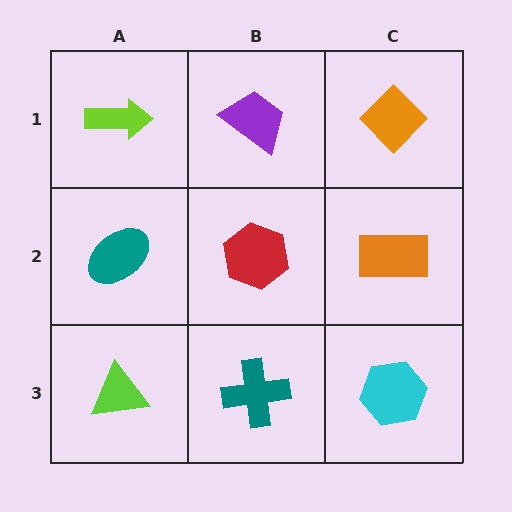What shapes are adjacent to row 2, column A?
A lime arrow (row 1, column A), a lime triangle (row 3, column A), a red hexagon (row 2, column B).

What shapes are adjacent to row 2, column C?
An orange diamond (row 1, column C), a cyan hexagon (row 3, column C), a red hexagon (row 2, column B).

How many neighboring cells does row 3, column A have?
2.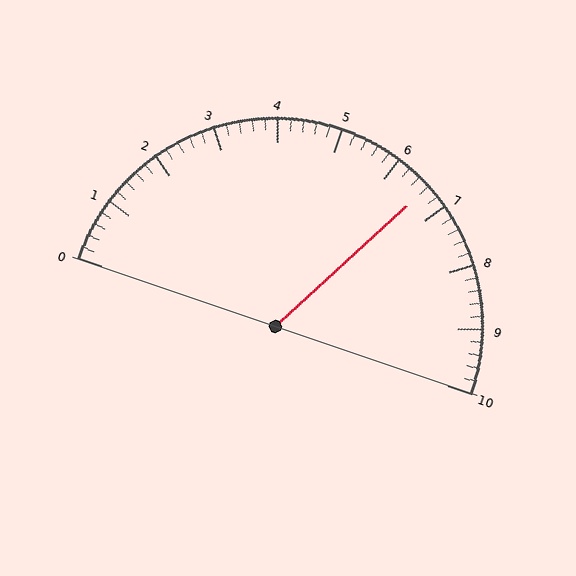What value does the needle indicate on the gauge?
The needle indicates approximately 6.6.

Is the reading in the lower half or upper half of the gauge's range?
The reading is in the upper half of the range (0 to 10).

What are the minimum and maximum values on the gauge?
The gauge ranges from 0 to 10.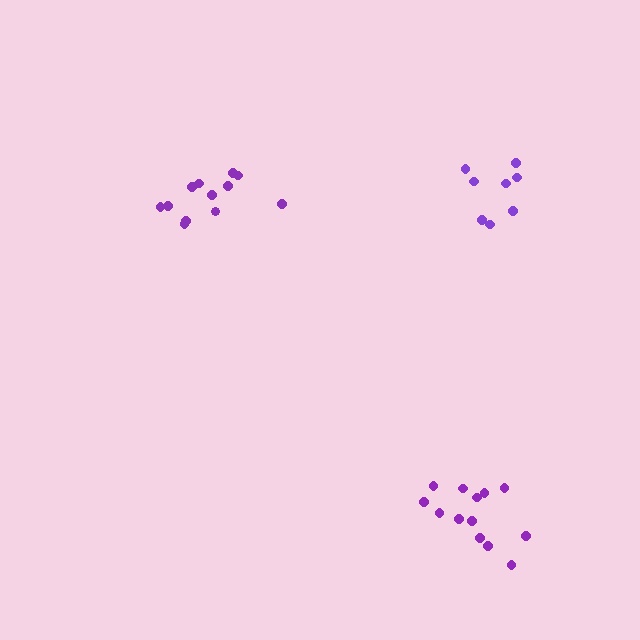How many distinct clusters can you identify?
There are 3 distinct clusters.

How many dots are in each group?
Group 1: 12 dots, Group 2: 13 dots, Group 3: 8 dots (33 total).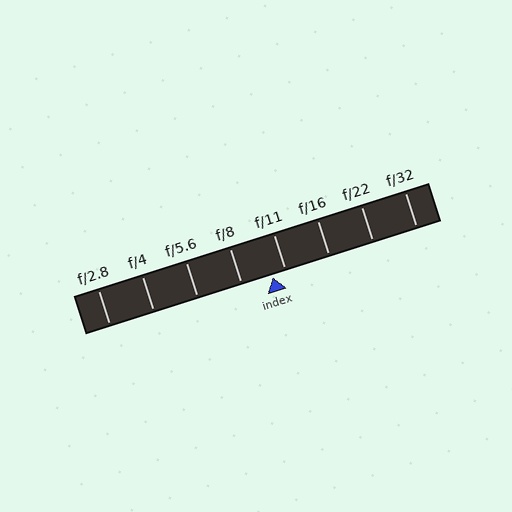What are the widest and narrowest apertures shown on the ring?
The widest aperture shown is f/2.8 and the narrowest is f/32.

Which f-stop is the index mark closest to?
The index mark is closest to f/11.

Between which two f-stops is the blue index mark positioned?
The index mark is between f/8 and f/11.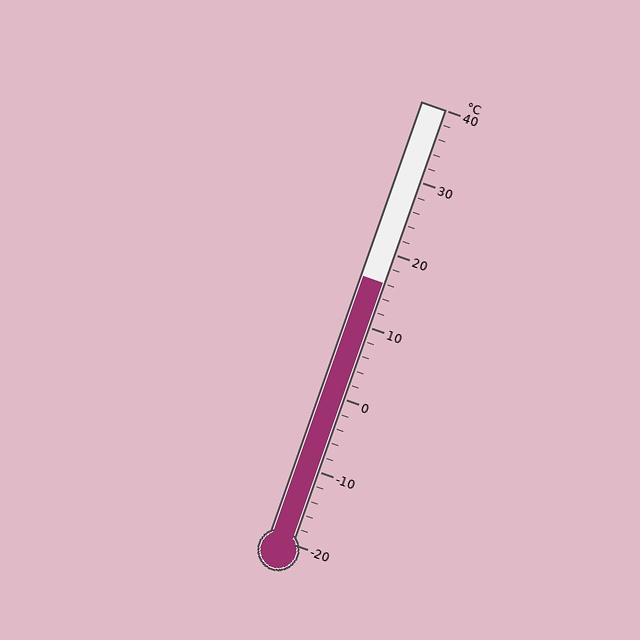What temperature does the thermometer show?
The thermometer shows approximately 16°C.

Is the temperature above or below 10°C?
The temperature is above 10°C.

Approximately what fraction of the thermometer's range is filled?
The thermometer is filled to approximately 60% of its range.